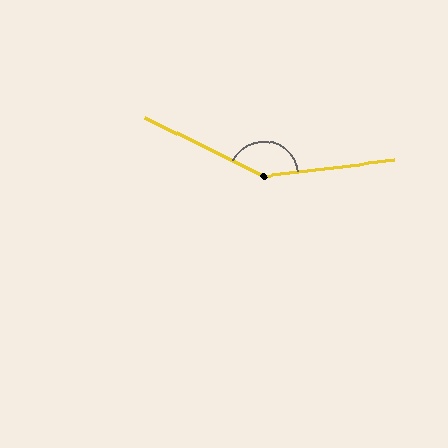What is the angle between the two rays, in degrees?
Approximately 147 degrees.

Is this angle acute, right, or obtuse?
It is obtuse.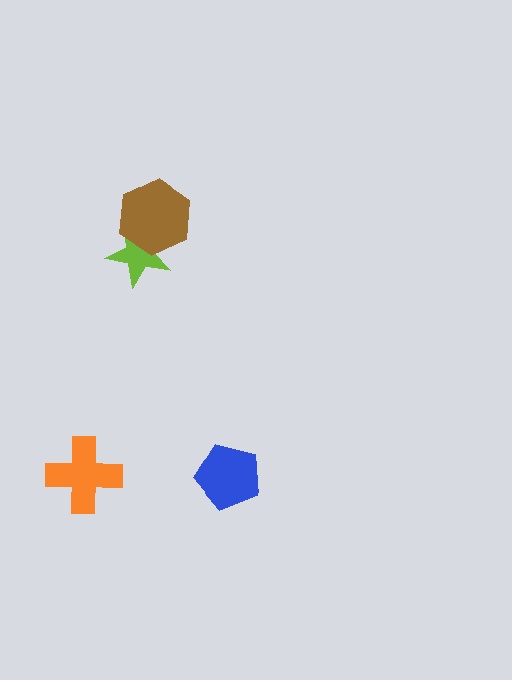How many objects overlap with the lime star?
1 object overlaps with the lime star.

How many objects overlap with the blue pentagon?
0 objects overlap with the blue pentagon.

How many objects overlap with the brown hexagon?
1 object overlaps with the brown hexagon.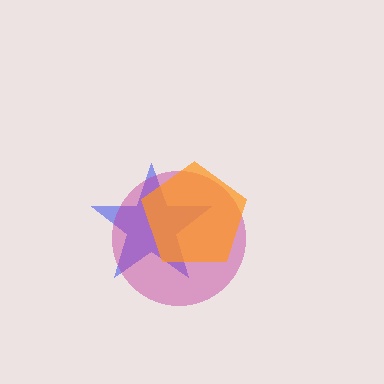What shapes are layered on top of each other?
The layered shapes are: a blue star, a magenta circle, an orange pentagon.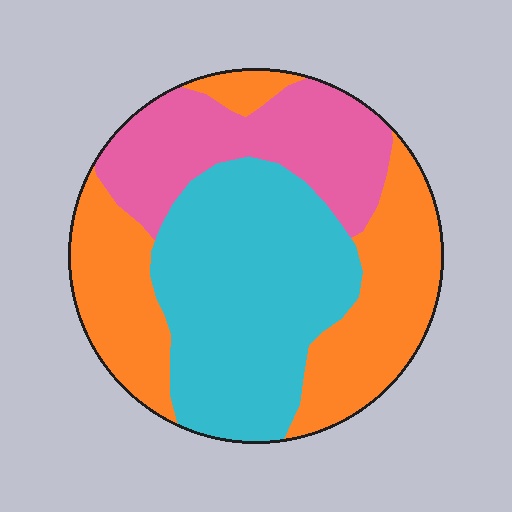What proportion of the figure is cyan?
Cyan takes up about two fifths (2/5) of the figure.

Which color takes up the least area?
Pink, at roughly 25%.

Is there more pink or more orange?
Orange.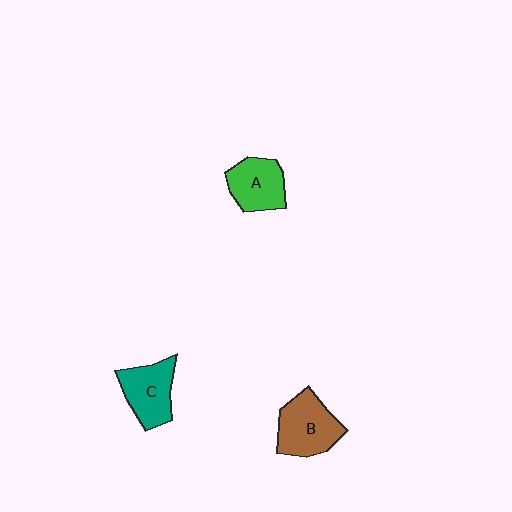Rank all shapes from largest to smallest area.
From largest to smallest: B (brown), C (teal), A (green).